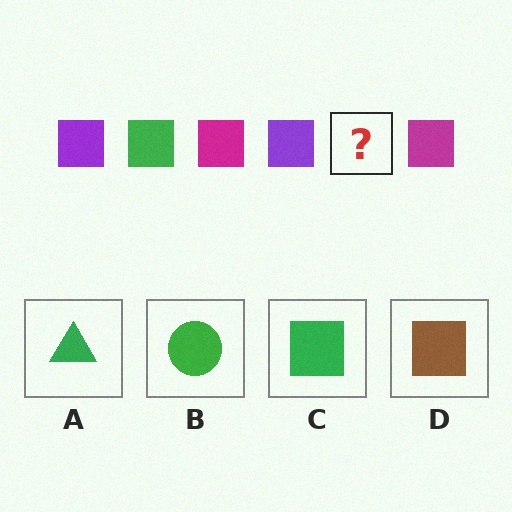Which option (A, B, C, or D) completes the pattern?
C.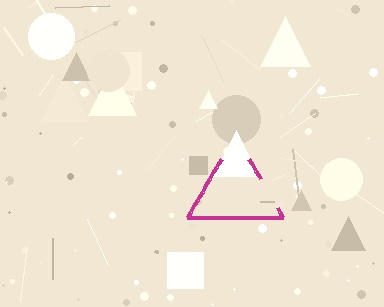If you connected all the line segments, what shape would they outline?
They would outline a triangle.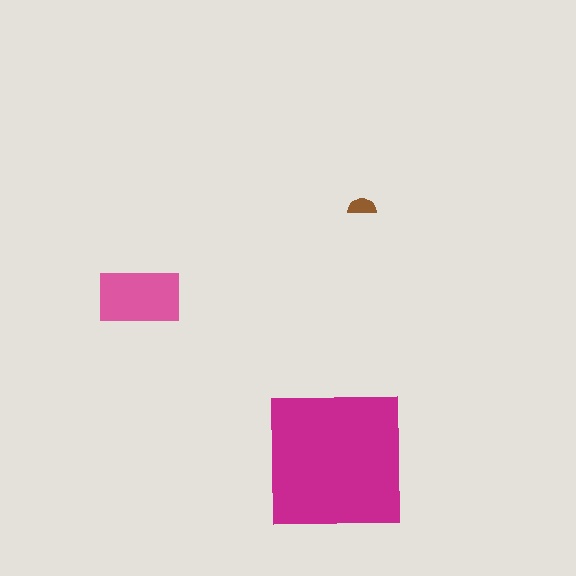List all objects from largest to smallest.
The magenta square, the pink rectangle, the brown semicircle.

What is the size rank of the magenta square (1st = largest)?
1st.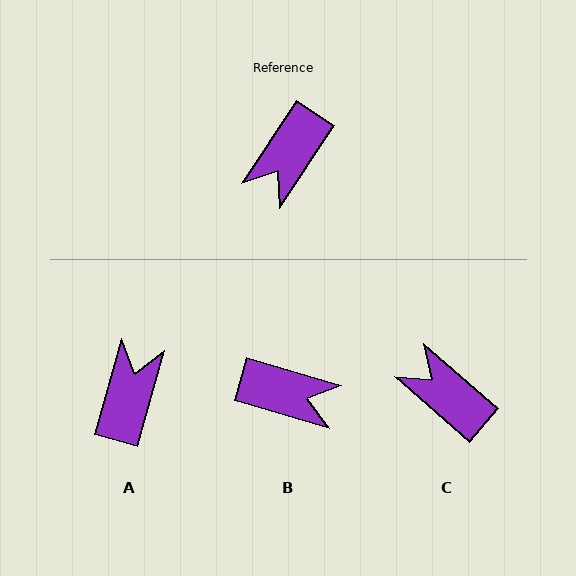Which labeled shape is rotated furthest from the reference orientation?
A, about 162 degrees away.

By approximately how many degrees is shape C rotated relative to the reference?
Approximately 97 degrees clockwise.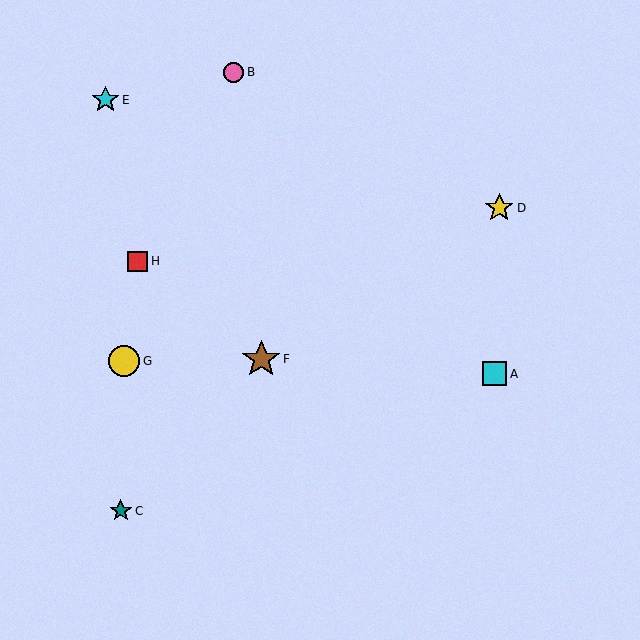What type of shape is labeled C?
Shape C is a teal star.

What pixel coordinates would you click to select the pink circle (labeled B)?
Click at (234, 72) to select the pink circle B.